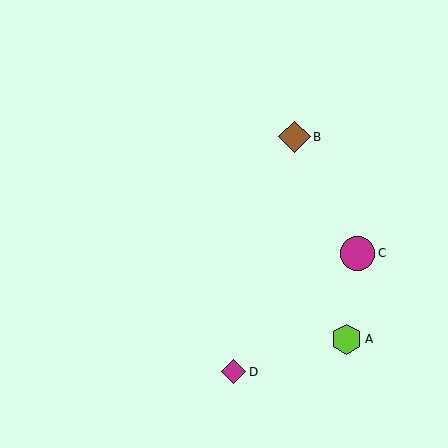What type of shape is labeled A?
Shape A is a lime hexagon.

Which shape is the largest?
The magenta circle (labeled C) is the largest.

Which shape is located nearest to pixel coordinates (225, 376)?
The magenta diamond (labeled D) at (234, 372) is nearest to that location.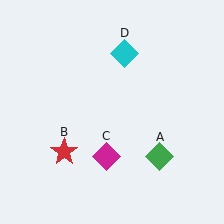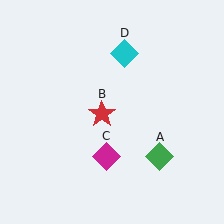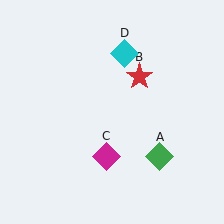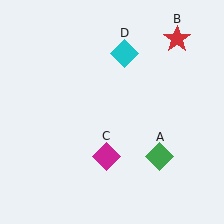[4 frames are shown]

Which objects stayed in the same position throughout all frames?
Green diamond (object A) and magenta diamond (object C) and cyan diamond (object D) remained stationary.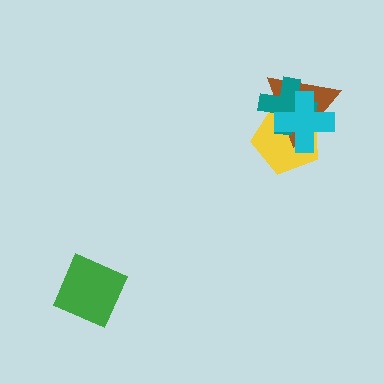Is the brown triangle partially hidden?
Yes, it is partially covered by another shape.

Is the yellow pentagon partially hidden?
Yes, it is partially covered by another shape.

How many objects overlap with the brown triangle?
3 objects overlap with the brown triangle.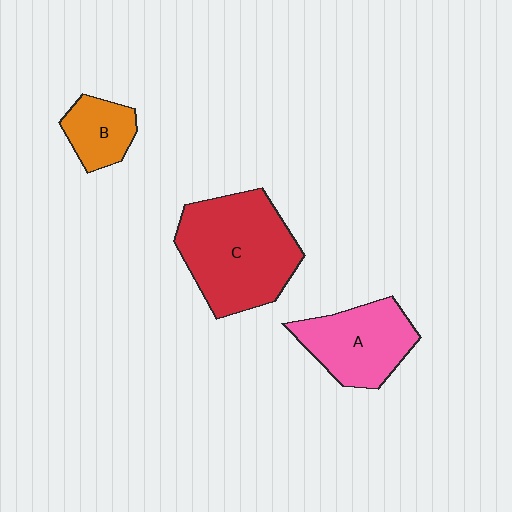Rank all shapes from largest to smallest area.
From largest to smallest: C (red), A (pink), B (orange).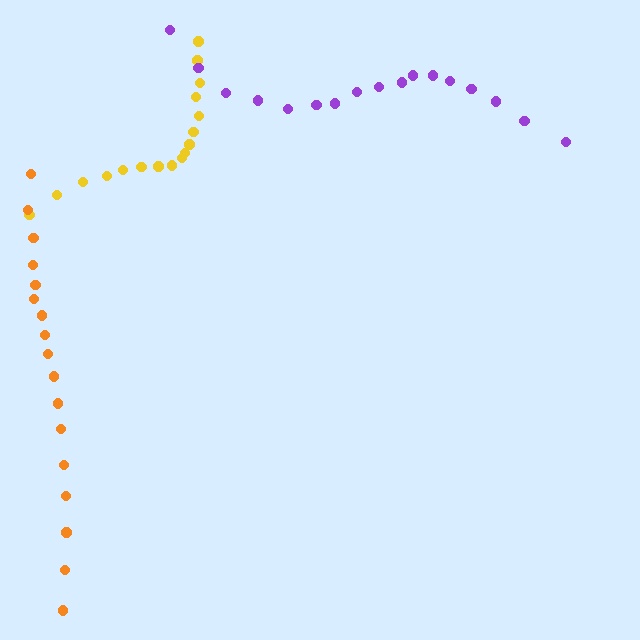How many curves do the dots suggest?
There are 3 distinct paths.